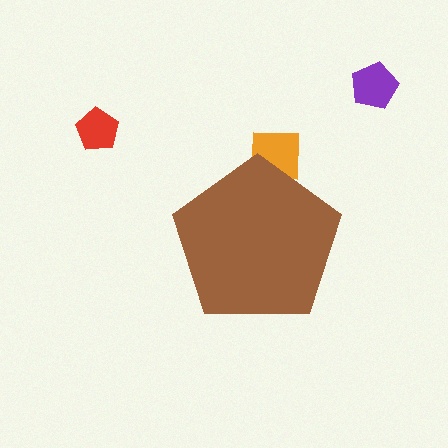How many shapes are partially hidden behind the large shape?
1 shape is partially hidden.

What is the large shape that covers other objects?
A brown pentagon.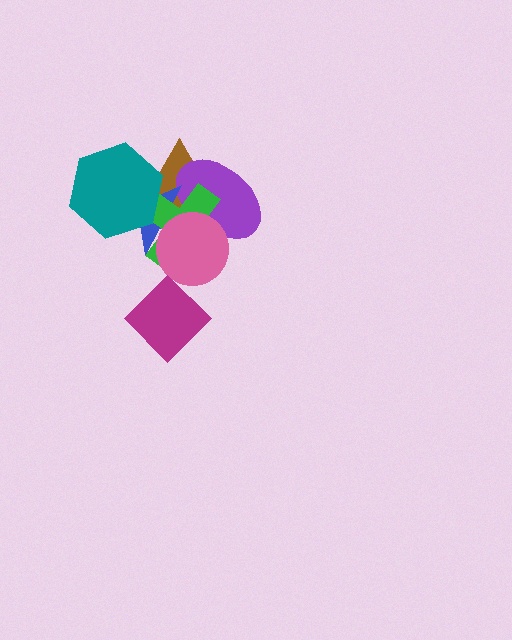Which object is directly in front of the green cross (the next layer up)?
The pink circle is directly in front of the green cross.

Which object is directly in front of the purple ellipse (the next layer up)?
The blue star is directly in front of the purple ellipse.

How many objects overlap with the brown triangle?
5 objects overlap with the brown triangle.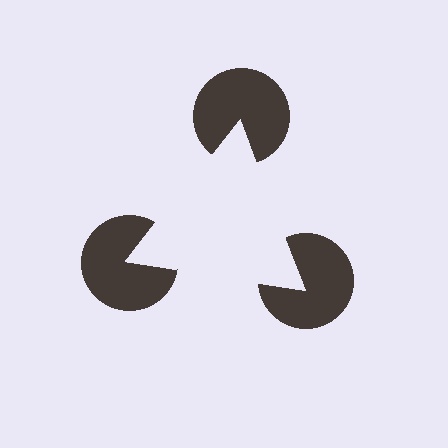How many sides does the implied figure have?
3 sides.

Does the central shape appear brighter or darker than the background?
It typically appears slightly brighter than the background, even though no actual brightness change is drawn.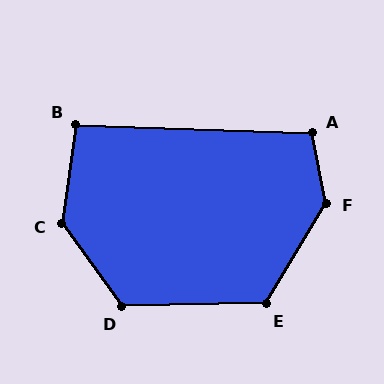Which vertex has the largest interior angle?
F, at approximately 139 degrees.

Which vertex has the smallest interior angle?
B, at approximately 96 degrees.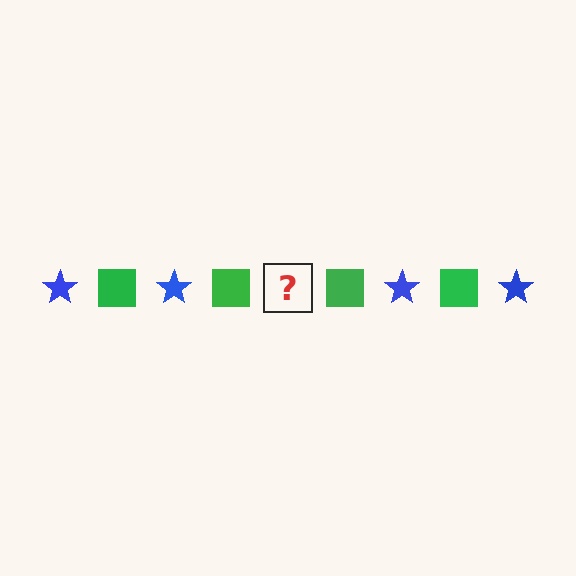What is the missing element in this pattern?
The missing element is a blue star.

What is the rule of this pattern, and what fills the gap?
The rule is that the pattern alternates between blue star and green square. The gap should be filled with a blue star.